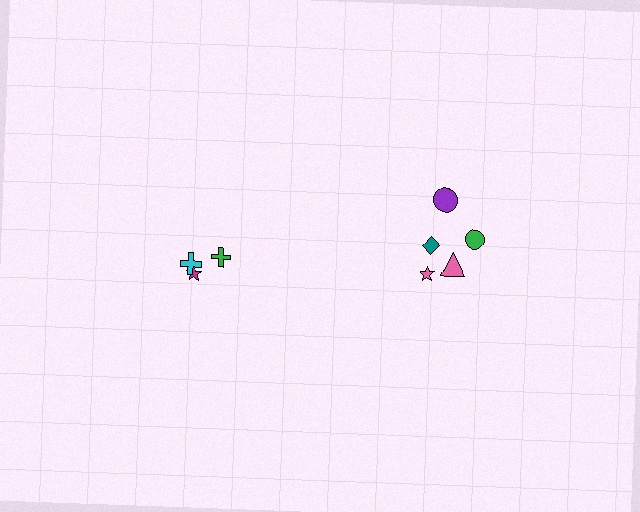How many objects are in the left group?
There are 3 objects.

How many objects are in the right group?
There are 5 objects.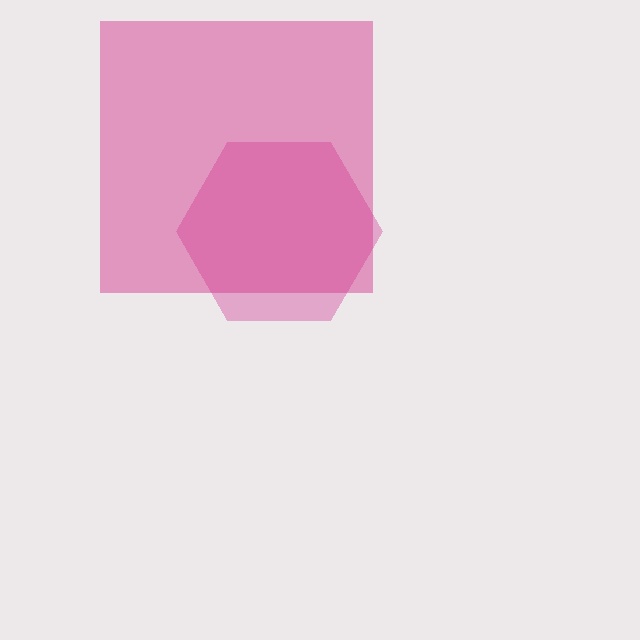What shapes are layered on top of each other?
The layered shapes are: a pink hexagon, a magenta square.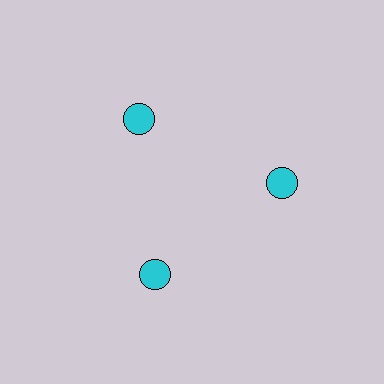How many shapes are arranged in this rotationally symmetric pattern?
There are 3 shapes, arranged in 3 groups of 1.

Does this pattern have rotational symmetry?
Yes, this pattern has 3-fold rotational symmetry. It looks the same after rotating 120 degrees around the center.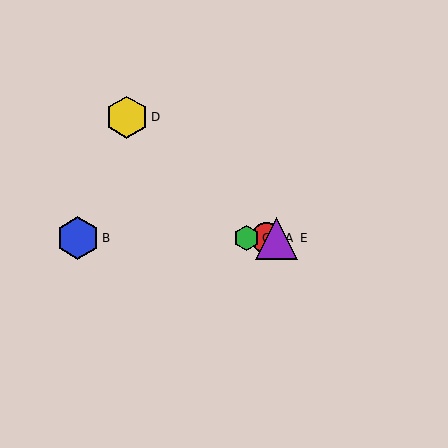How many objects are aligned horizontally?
4 objects (A, B, C, E) are aligned horizontally.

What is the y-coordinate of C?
Object C is at y≈238.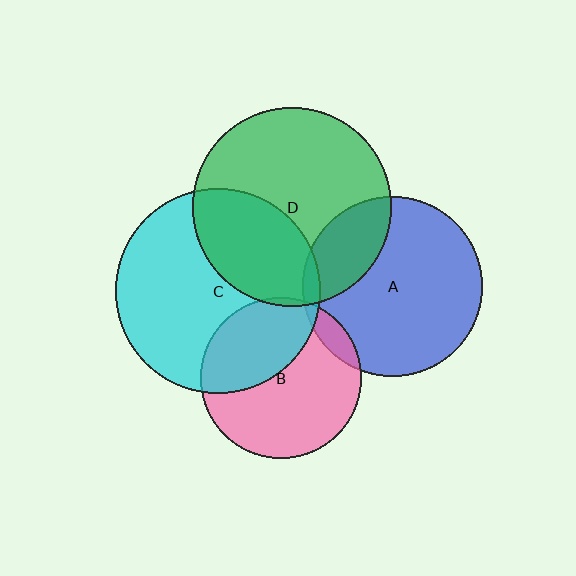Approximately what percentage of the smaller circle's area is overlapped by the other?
Approximately 5%.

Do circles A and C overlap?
Yes.